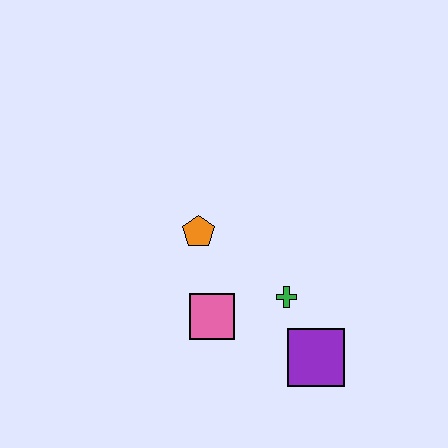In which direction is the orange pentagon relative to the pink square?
The orange pentagon is above the pink square.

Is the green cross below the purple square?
No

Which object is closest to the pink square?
The green cross is closest to the pink square.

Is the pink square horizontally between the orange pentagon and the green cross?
Yes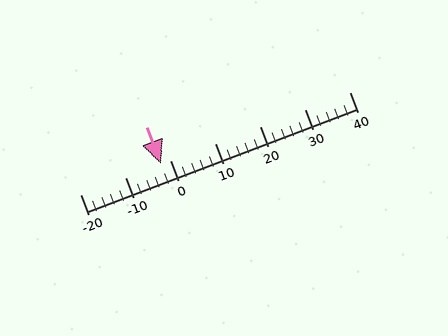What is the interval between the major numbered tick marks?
The major tick marks are spaced 10 units apart.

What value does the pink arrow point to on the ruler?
The pink arrow points to approximately -2.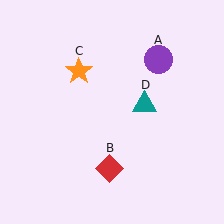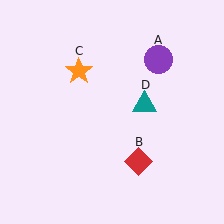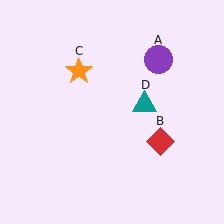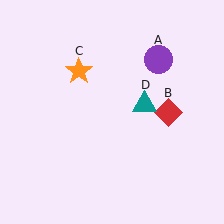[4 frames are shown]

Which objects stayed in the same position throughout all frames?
Purple circle (object A) and orange star (object C) and teal triangle (object D) remained stationary.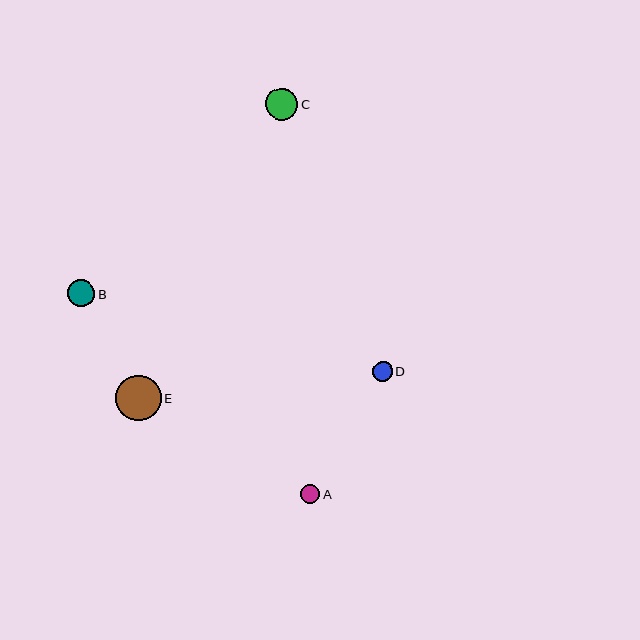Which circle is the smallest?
Circle D is the smallest with a size of approximately 19 pixels.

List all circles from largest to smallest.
From largest to smallest: E, C, B, A, D.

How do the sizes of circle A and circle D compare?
Circle A and circle D are approximately the same size.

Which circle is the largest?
Circle E is the largest with a size of approximately 46 pixels.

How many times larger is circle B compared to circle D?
Circle B is approximately 1.4 times the size of circle D.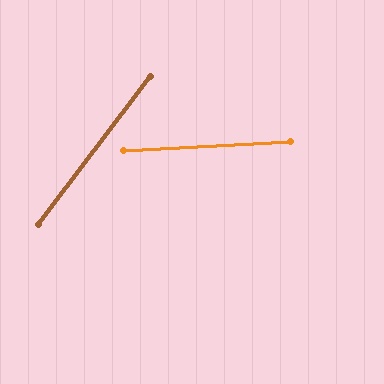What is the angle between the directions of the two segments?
Approximately 50 degrees.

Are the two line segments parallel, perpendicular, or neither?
Neither parallel nor perpendicular — they differ by about 50°.